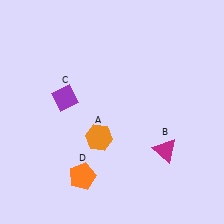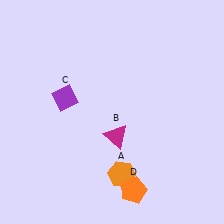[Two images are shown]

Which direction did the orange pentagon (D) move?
The orange pentagon (D) moved right.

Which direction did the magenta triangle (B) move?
The magenta triangle (B) moved left.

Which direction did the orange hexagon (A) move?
The orange hexagon (A) moved down.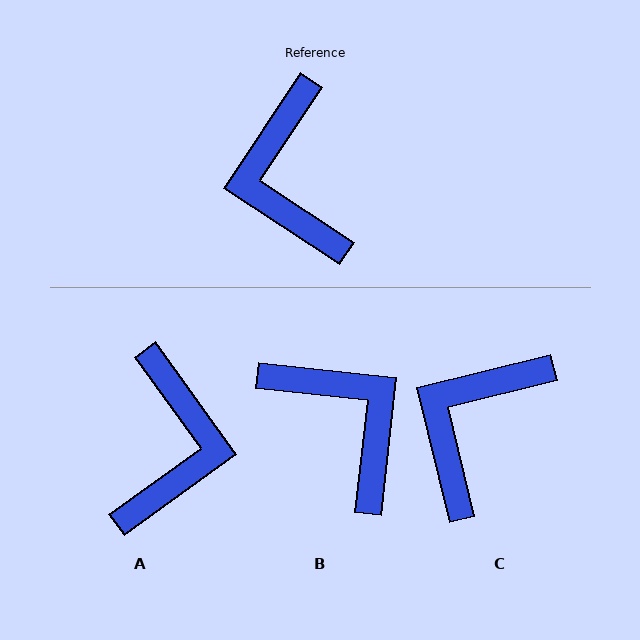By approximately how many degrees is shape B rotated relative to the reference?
Approximately 153 degrees clockwise.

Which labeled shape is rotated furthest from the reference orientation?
A, about 159 degrees away.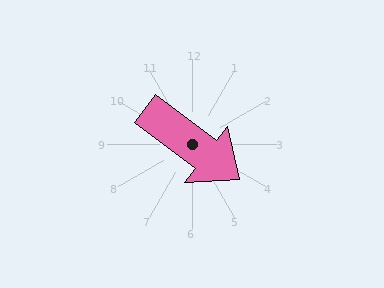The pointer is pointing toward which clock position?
Roughly 4 o'clock.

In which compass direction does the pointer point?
Southeast.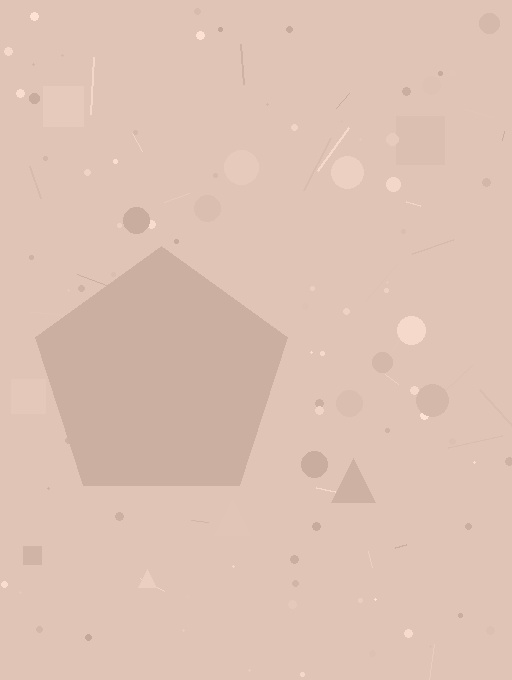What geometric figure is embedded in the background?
A pentagon is embedded in the background.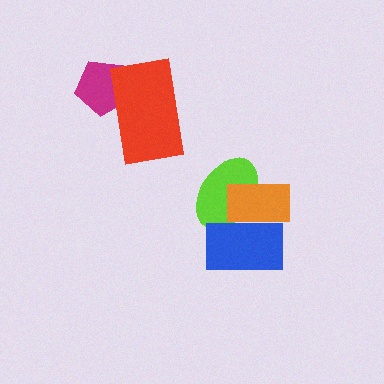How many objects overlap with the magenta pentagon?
1 object overlaps with the magenta pentagon.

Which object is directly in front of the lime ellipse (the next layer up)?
The orange rectangle is directly in front of the lime ellipse.